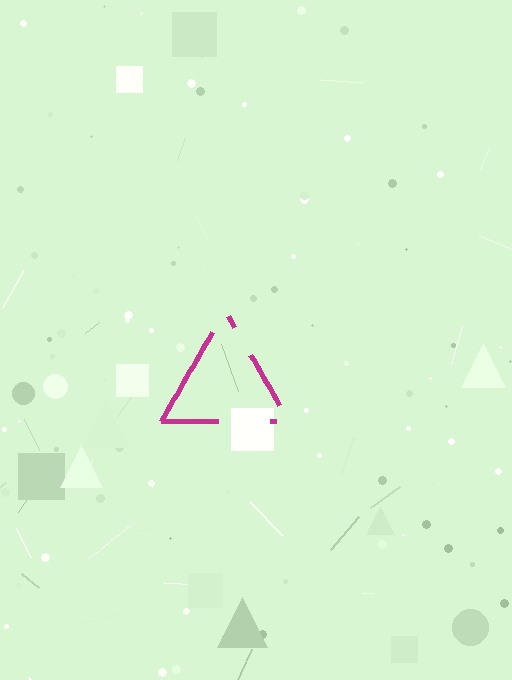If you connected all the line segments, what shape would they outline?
They would outline a triangle.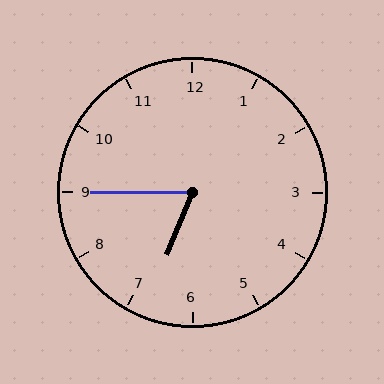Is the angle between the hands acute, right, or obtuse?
It is acute.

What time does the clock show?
6:45.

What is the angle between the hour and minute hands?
Approximately 68 degrees.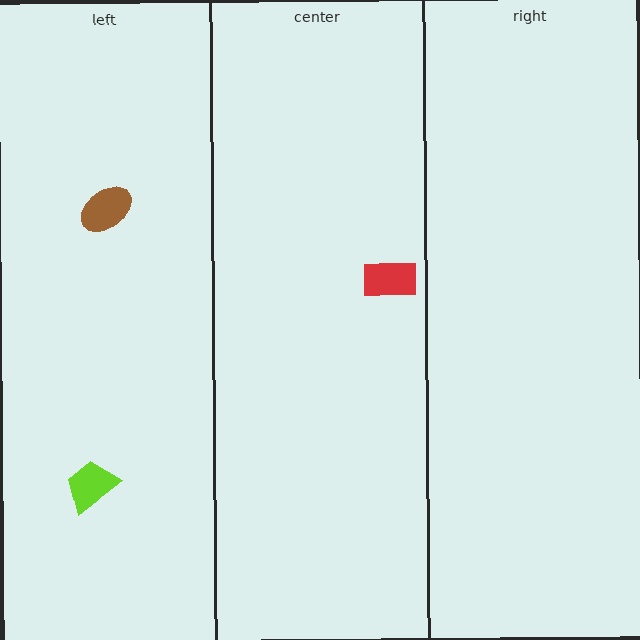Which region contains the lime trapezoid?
The left region.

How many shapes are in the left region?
2.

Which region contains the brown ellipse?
The left region.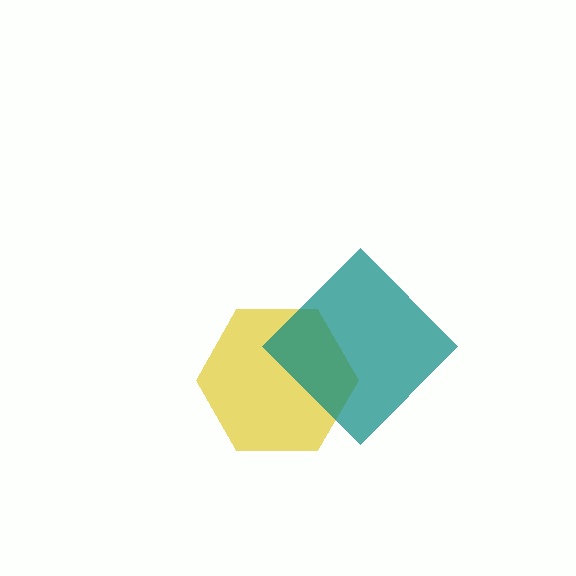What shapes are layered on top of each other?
The layered shapes are: a yellow hexagon, a teal diamond.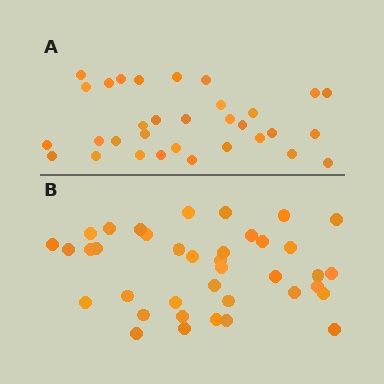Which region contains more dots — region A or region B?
Region B (the bottom region) has more dots.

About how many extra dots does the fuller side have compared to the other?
Region B has about 6 more dots than region A.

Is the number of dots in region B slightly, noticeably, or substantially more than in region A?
Region B has only slightly more — the two regions are fairly close. The ratio is roughly 1.2 to 1.